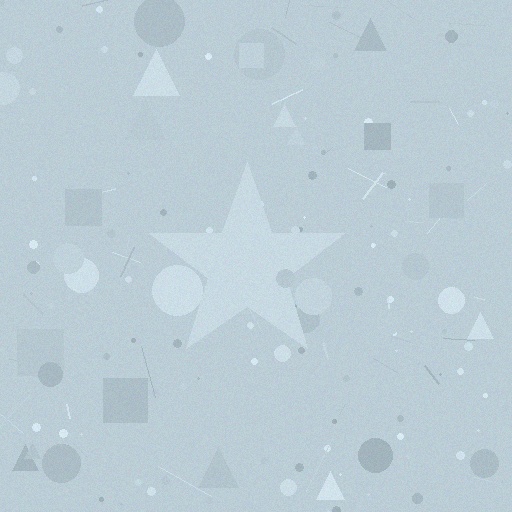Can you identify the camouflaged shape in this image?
The camouflaged shape is a star.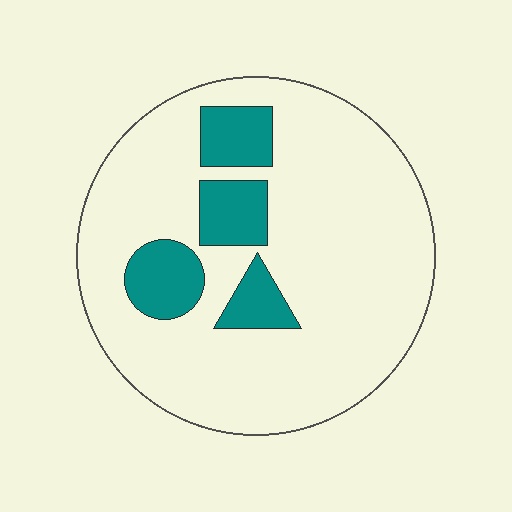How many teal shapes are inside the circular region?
4.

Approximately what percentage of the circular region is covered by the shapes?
Approximately 15%.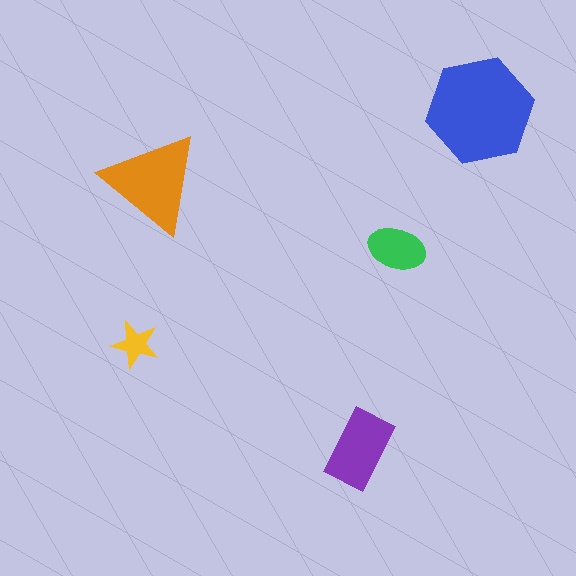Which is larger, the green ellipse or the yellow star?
The green ellipse.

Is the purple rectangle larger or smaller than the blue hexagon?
Smaller.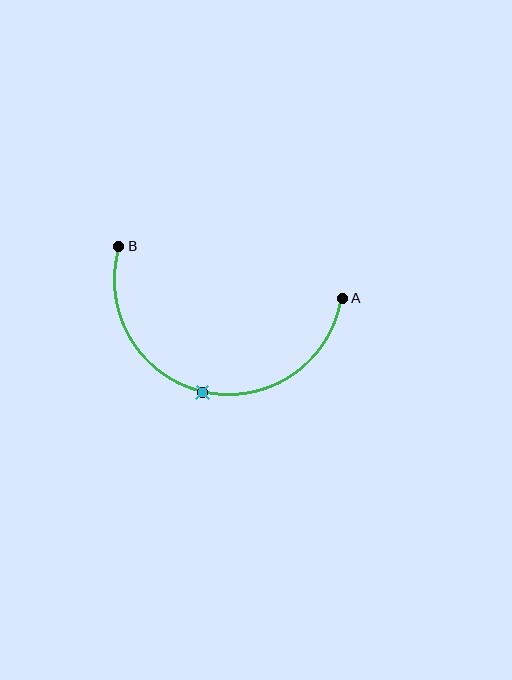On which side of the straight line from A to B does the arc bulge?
The arc bulges below the straight line connecting A and B.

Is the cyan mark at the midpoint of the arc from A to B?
Yes. The cyan mark lies on the arc at equal arc-length from both A and B — it is the arc midpoint.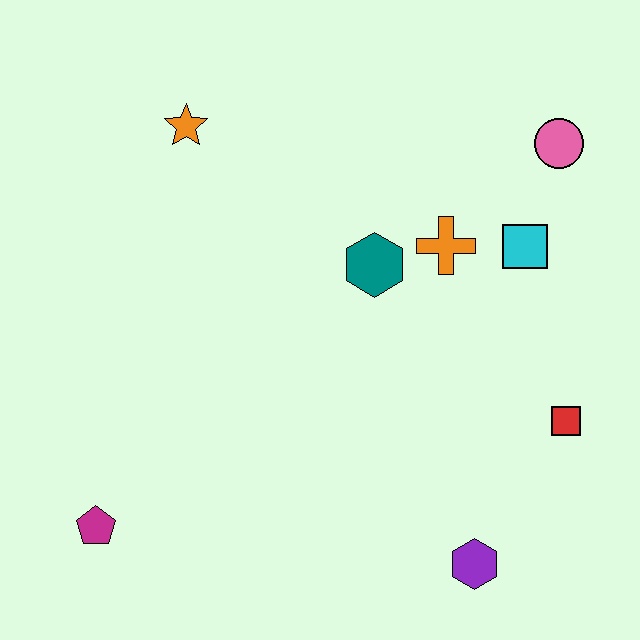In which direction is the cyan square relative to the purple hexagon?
The cyan square is above the purple hexagon.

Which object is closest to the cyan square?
The orange cross is closest to the cyan square.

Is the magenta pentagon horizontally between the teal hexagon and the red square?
No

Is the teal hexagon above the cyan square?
No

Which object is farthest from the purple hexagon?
The orange star is farthest from the purple hexagon.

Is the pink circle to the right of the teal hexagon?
Yes